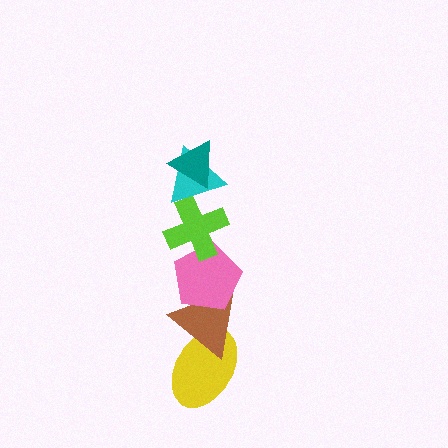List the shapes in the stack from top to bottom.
From top to bottom: the teal triangle, the cyan triangle, the lime cross, the pink pentagon, the brown triangle, the yellow ellipse.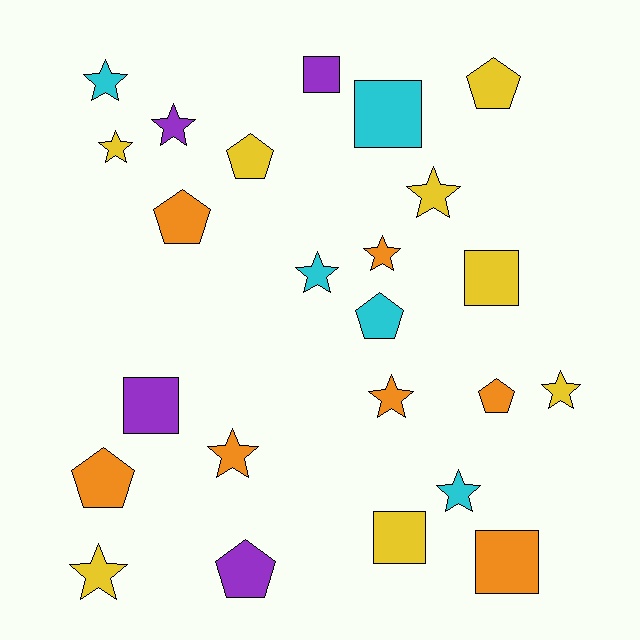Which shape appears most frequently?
Star, with 11 objects.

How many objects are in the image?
There are 24 objects.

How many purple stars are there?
There is 1 purple star.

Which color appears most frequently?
Yellow, with 8 objects.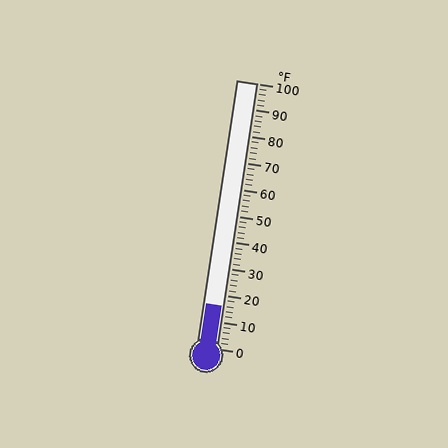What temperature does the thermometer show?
The thermometer shows approximately 16°F.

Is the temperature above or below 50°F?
The temperature is below 50°F.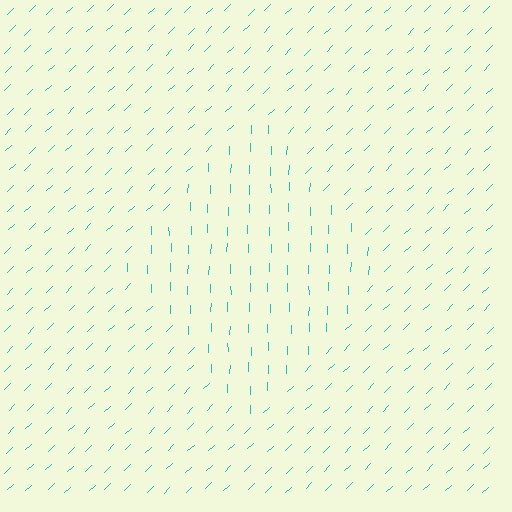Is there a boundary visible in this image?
Yes, there is a texture boundary formed by a change in line orientation.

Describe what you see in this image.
The image is filled with small cyan line segments. A diamond region in the image has lines oriented differently from the surrounding lines, creating a visible texture boundary.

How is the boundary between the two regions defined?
The boundary is defined purely by a change in line orientation (approximately 45 degrees difference). All lines are the same color and thickness.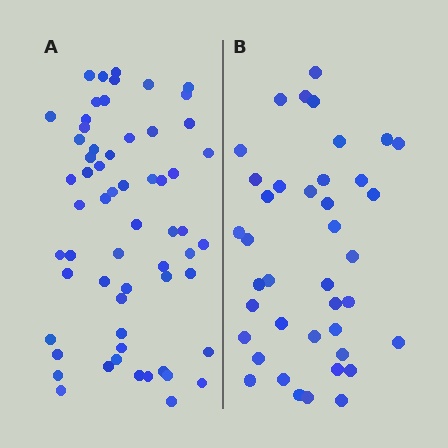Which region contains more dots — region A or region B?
Region A (the left region) has more dots.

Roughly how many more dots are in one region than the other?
Region A has approximately 20 more dots than region B.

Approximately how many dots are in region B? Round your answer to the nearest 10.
About 40 dots.